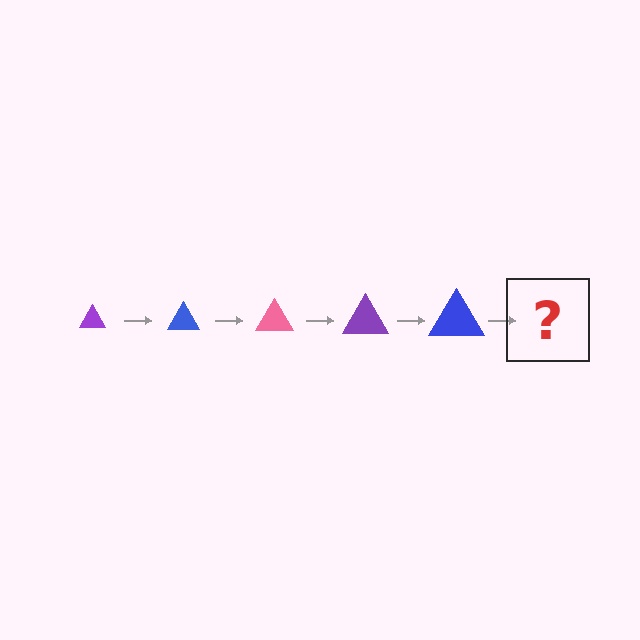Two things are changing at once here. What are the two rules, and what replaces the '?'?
The two rules are that the triangle grows larger each step and the color cycles through purple, blue, and pink. The '?' should be a pink triangle, larger than the previous one.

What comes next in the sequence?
The next element should be a pink triangle, larger than the previous one.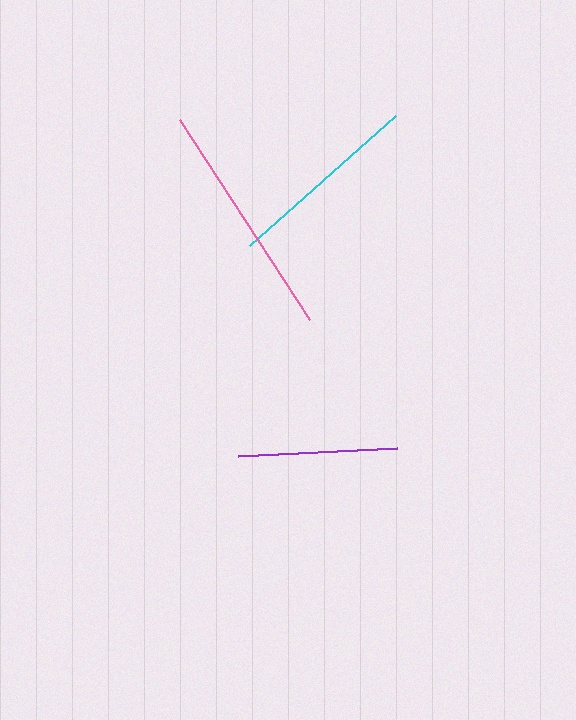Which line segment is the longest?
The pink line is the longest at approximately 238 pixels.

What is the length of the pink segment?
The pink segment is approximately 238 pixels long.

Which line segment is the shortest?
The purple line is the shortest at approximately 159 pixels.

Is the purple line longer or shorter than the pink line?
The pink line is longer than the purple line.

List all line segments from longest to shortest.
From longest to shortest: pink, cyan, purple.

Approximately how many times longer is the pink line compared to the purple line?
The pink line is approximately 1.5 times the length of the purple line.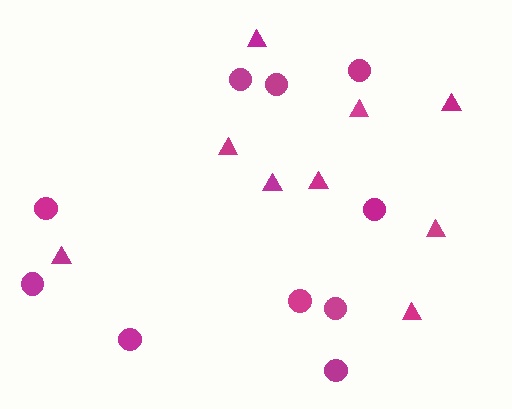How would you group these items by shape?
There are 2 groups: one group of circles (10) and one group of triangles (9).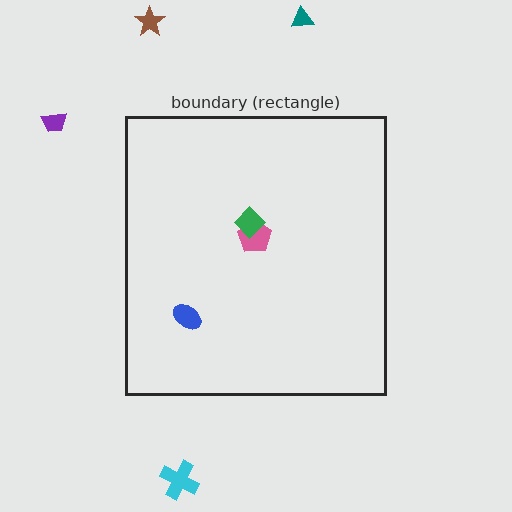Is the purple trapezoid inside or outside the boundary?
Outside.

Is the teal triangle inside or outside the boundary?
Outside.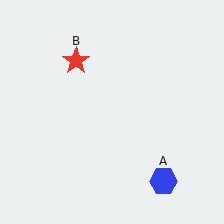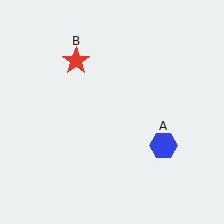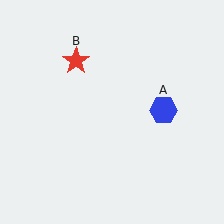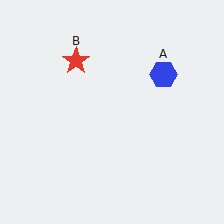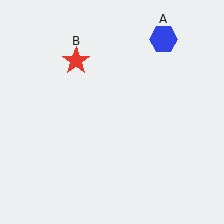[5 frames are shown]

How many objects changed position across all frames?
1 object changed position: blue hexagon (object A).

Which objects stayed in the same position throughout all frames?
Red star (object B) remained stationary.